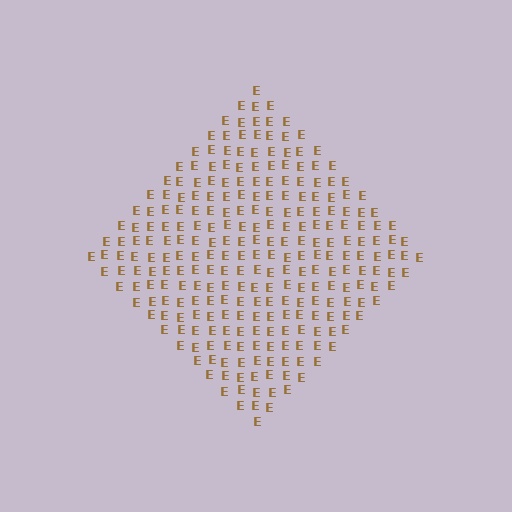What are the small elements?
The small elements are letter E's.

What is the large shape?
The large shape is a diamond.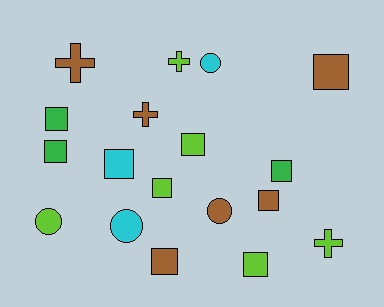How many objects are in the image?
There are 18 objects.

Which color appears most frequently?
Brown, with 6 objects.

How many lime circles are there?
There is 1 lime circle.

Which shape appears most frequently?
Square, with 10 objects.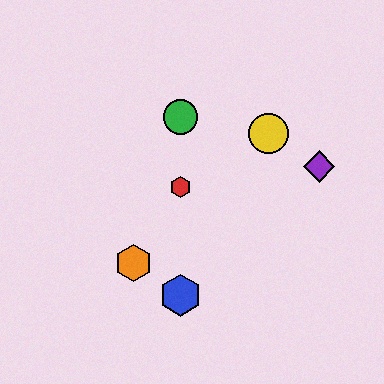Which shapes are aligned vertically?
The red hexagon, the blue hexagon, the green circle are aligned vertically.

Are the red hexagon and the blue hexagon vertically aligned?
Yes, both are at x≈181.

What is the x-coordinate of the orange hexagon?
The orange hexagon is at x≈133.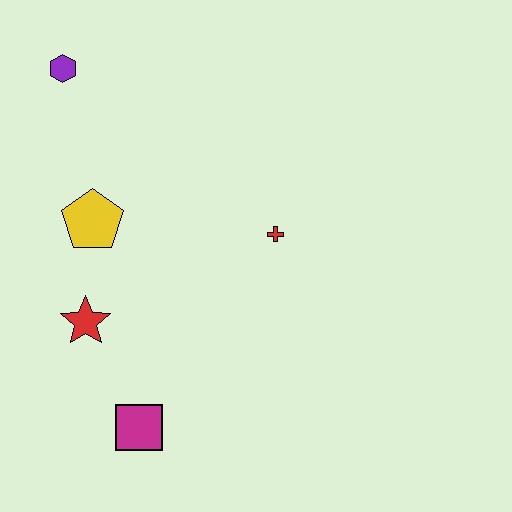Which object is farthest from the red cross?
The purple hexagon is farthest from the red cross.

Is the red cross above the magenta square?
Yes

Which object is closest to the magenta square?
The red star is closest to the magenta square.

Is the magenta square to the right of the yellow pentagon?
Yes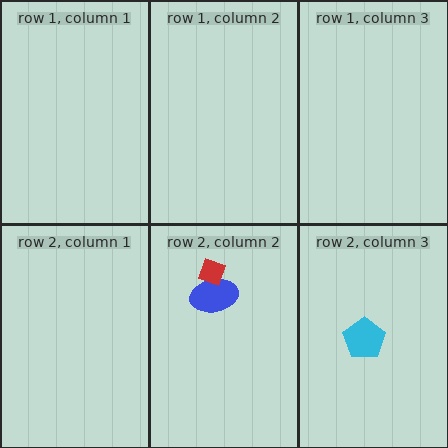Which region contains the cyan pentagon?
The row 2, column 3 region.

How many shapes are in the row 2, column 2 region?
2.